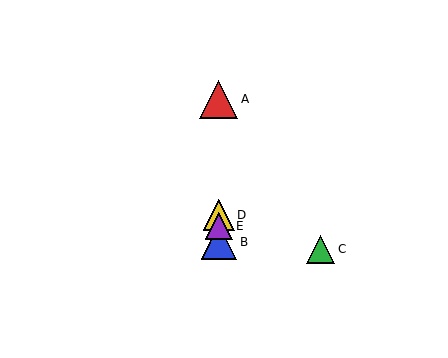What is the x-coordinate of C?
Object C is at x≈321.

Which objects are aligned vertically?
Objects A, B, D, E are aligned vertically.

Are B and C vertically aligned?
No, B is at x≈219 and C is at x≈321.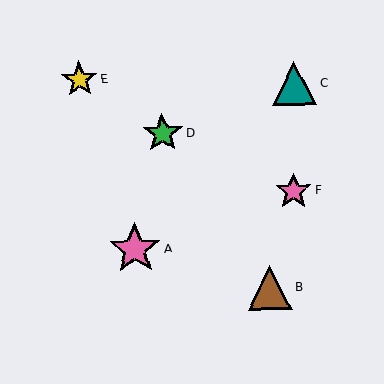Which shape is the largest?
The pink star (labeled A) is the largest.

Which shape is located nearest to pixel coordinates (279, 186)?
The pink star (labeled F) at (293, 191) is nearest to that location.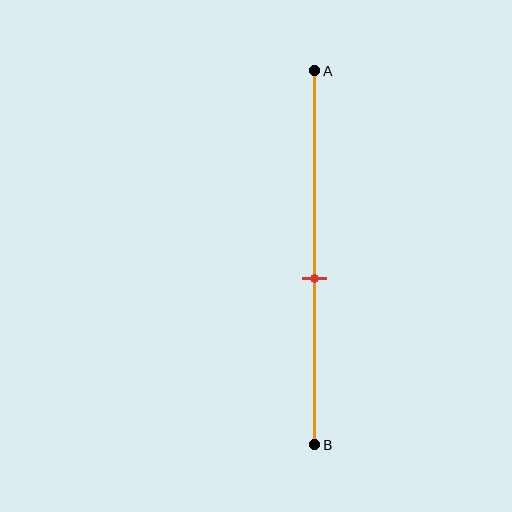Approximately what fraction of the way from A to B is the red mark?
The red mark is approximately 55% of the way from A to B.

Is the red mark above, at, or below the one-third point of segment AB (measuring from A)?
The red mark is below the one-third point of segment AB.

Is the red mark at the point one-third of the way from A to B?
No, the mark is at about 55% from A, not at the 33% one-third point.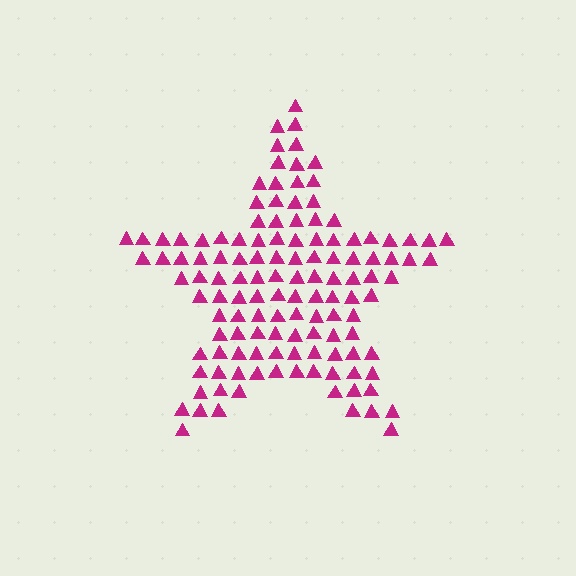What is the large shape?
The large shape is a star.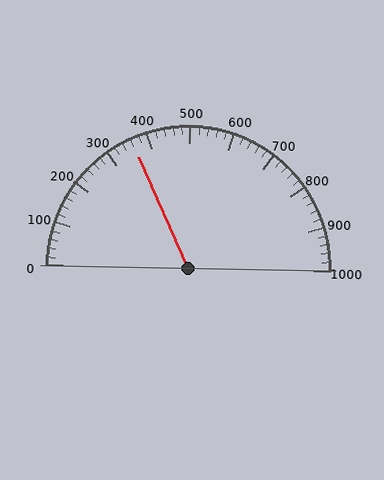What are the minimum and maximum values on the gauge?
The gauge ranges from 0 to 1000.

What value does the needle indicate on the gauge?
The needle indicates approximately 360.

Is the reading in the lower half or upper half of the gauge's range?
The reading is in the lower half of the range (0 to 1000).